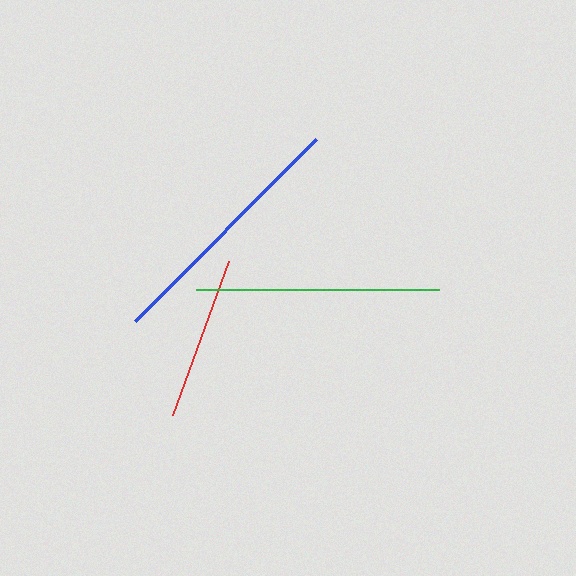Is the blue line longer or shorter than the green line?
The blue line is longer than the green line.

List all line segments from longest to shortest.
From longest to shortest: blue, green, red.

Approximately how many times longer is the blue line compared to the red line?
The blue line is approximately 1.6 times the length of the red line.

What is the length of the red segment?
The red segment is approximately 164 pixels long.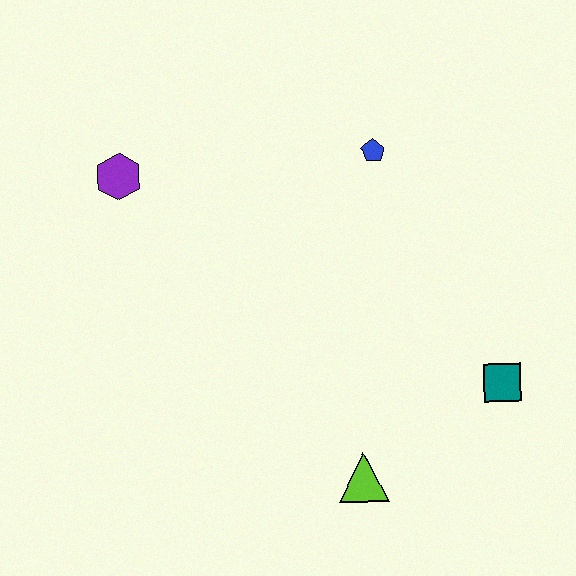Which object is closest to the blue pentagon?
The purple hexagon is closest to the blue pentagon.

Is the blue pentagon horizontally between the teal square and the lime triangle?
Yes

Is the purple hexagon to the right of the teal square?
No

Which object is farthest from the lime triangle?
The purple hexagon is farthest from the lime triangle.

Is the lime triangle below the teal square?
Yes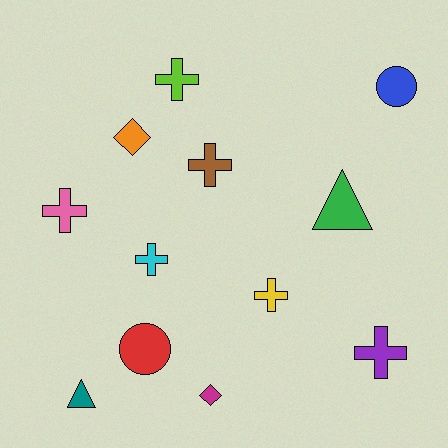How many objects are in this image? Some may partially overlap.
There are 12 objects.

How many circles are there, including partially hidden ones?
There are 2 circles.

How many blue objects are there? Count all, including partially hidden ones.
There is 1 blue object.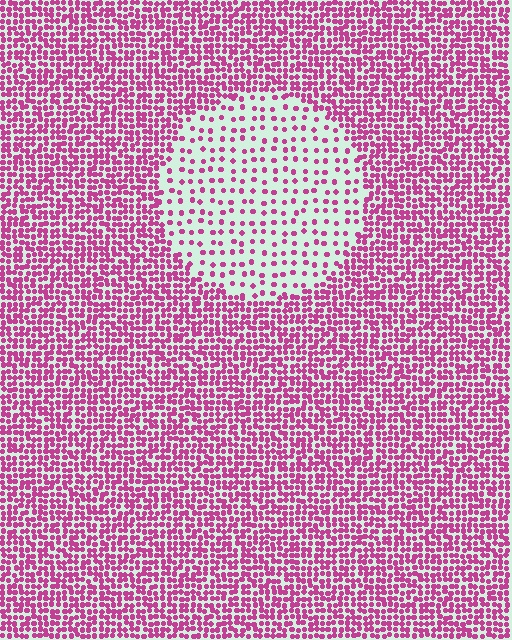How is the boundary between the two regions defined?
The boundary is defined by a change in element density (approximately 2.8x ratio). All elements are the same color, size, and shape.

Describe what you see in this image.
The image contains small magenta elements arranged at two different densities. A circle-shaped region is visible where the elements are less densely packed than the surrounding area.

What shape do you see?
I see a circle.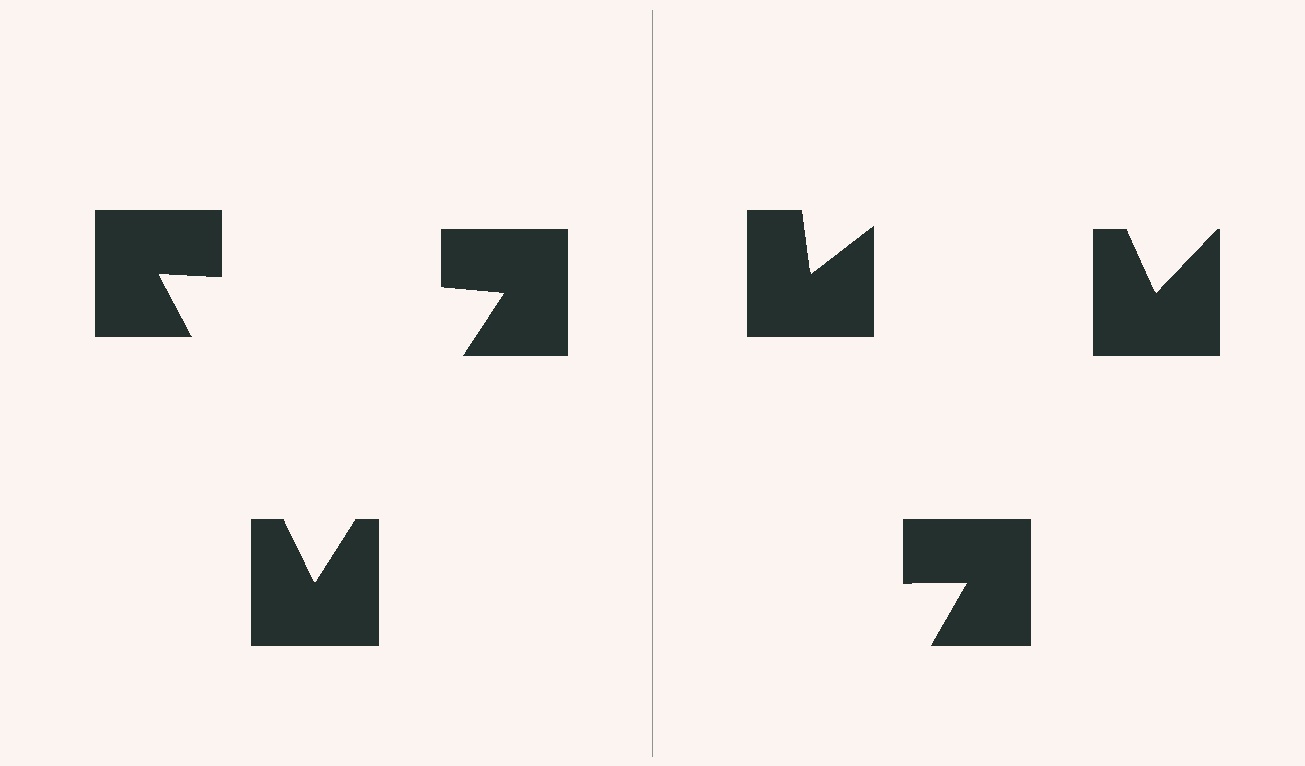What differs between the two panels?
The notched squares are positioned identically on both sides; only the wedge orientations differ. On the left they align to a triangle; on the right they are misaligned.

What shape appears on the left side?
An illusory triangle.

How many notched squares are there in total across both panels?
6 — 3 on each side.